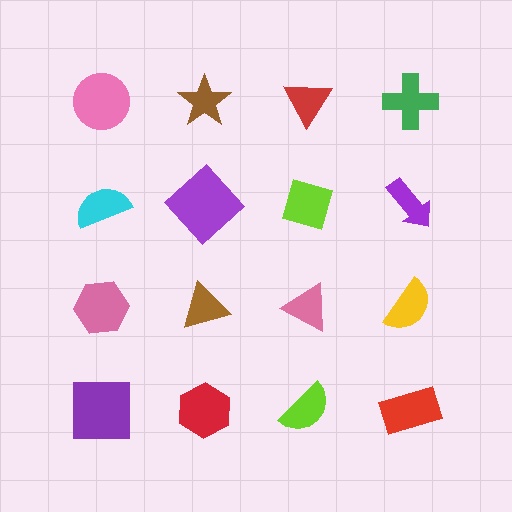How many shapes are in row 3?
4 shapes.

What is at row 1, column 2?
A brown star.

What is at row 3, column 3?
A pink triangle.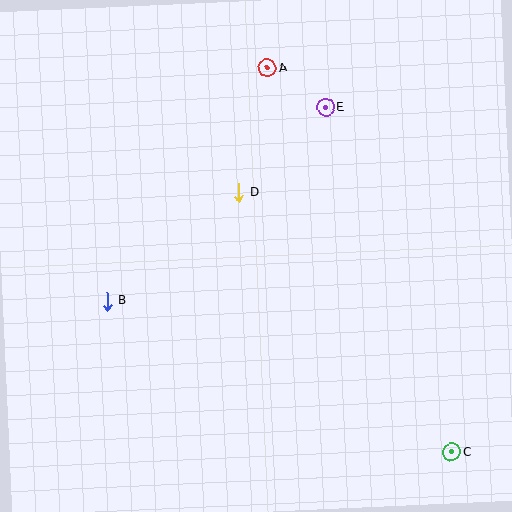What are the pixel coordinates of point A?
Point A is at (267, 68).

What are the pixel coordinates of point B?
Point B is at (107, 301).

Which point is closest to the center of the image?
Point D at (239, 192) is closest to the center.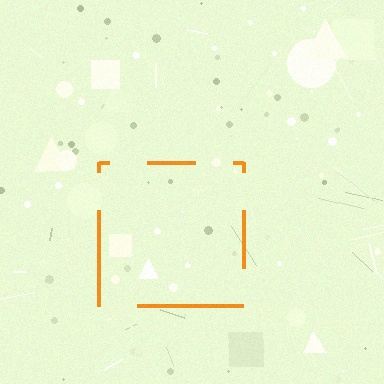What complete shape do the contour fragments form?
The contour fragments form a square.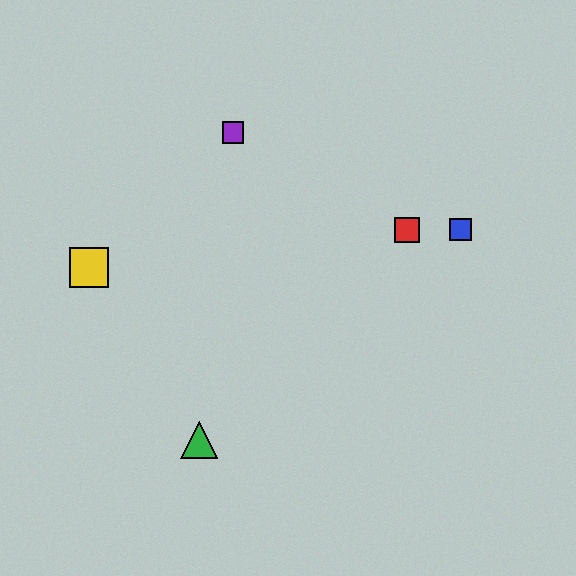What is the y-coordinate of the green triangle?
The green triangle is at y≈440.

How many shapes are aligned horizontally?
2 shapes (the red square, the blue square) are aligned horizontally.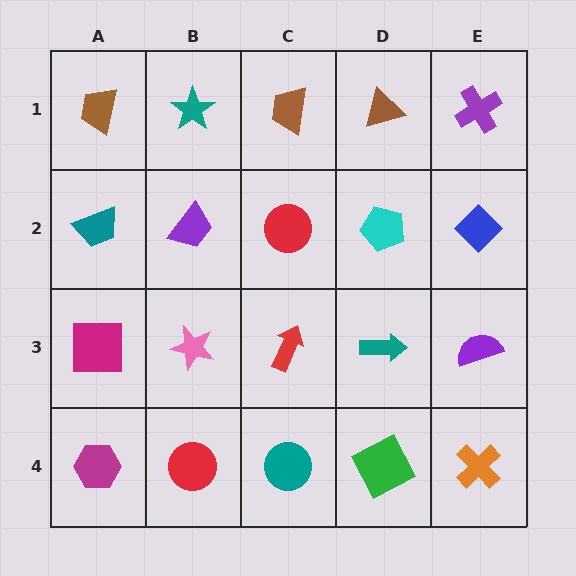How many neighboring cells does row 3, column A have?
3.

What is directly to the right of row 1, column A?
A teal star.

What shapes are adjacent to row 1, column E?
A blue diamond (row 2, column E), a brown triangle (row 1, column D).